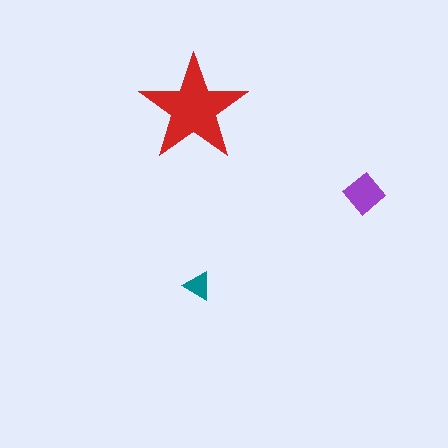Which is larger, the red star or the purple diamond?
The red star.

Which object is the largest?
The red star.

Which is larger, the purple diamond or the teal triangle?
The purple diamond.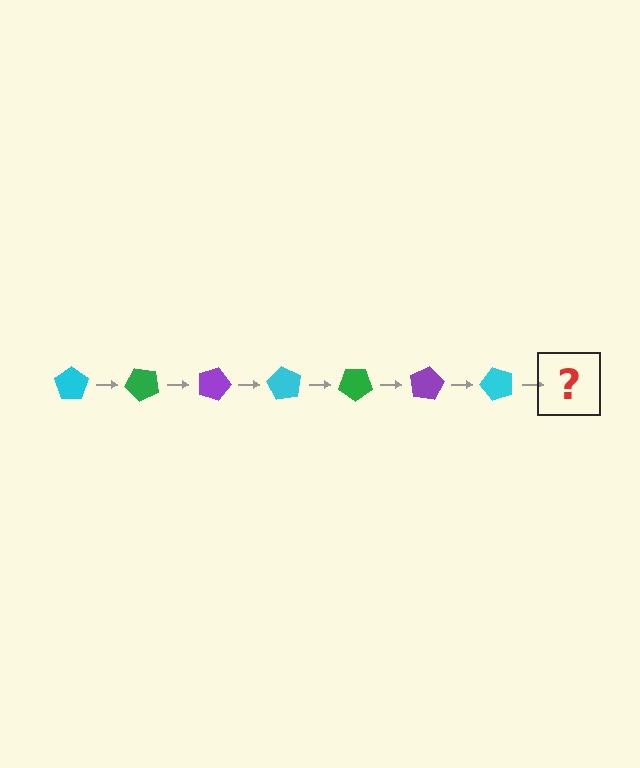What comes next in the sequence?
The next element should be a green pentagon, rotated 315 degrees from the start.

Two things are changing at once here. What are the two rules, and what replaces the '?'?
The two rules are that it rotates 45 degrees each step and the color cycles through cyan, green, and purple. The '?' should be a green pentagon, rotated 315 degrees from the start.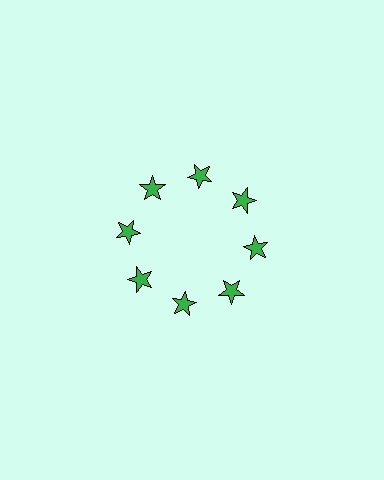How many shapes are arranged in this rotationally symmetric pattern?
There are 8 shapes, arranged in 8 groups of 1.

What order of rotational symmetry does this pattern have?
This pattern has 8-fold rotational symmetry.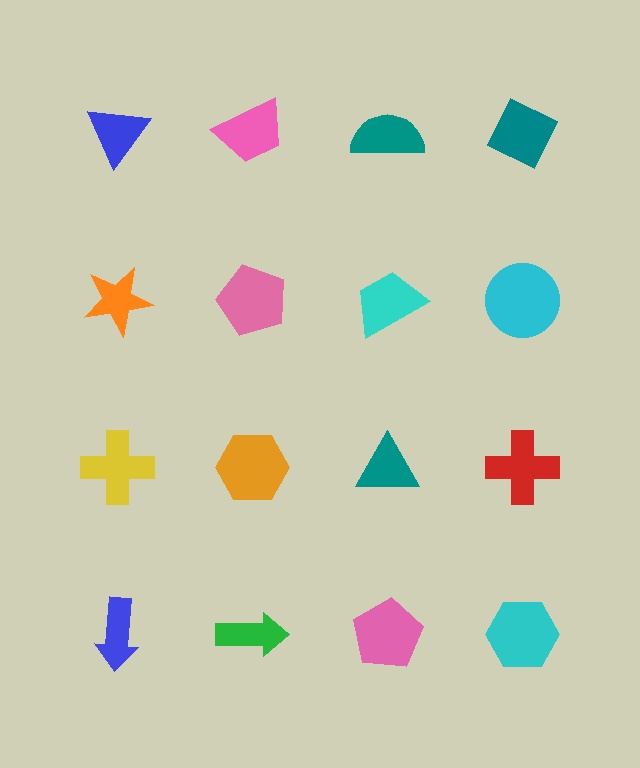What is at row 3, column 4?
A red cross.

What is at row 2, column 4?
A cyan circle.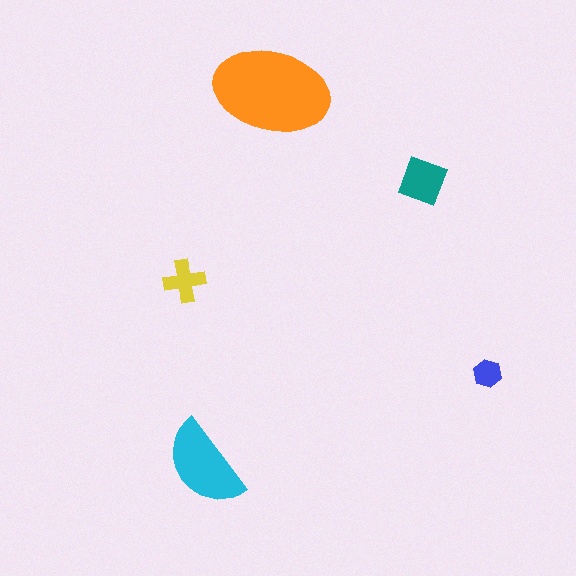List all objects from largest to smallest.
The orange ellipse, the cyan semicircle, the teal square, the yellow cross, the blue hexagon.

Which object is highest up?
The orange ellipse is topmost.